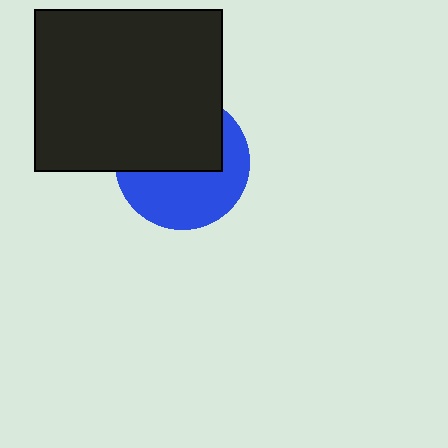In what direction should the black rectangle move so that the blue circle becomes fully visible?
The black rectangle should move up. That is the shortest direction to clear the overlap and leave the blue circle fully visible.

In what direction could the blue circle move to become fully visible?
The blue circle could move down. That would shift it out from behind the black rectangle entirely.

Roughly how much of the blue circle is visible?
About half of it is visible (roughly 50%).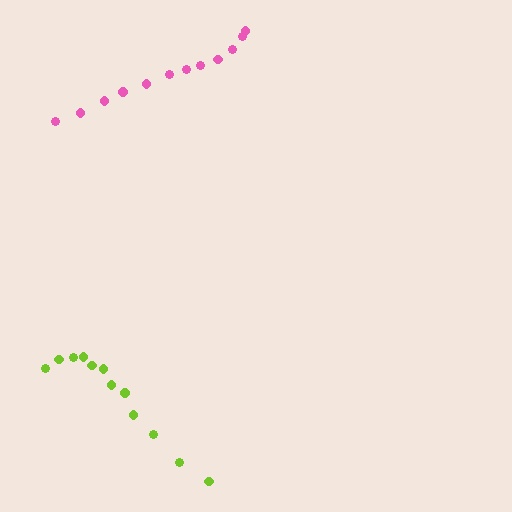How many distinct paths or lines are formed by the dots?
There are 2 distinct paths.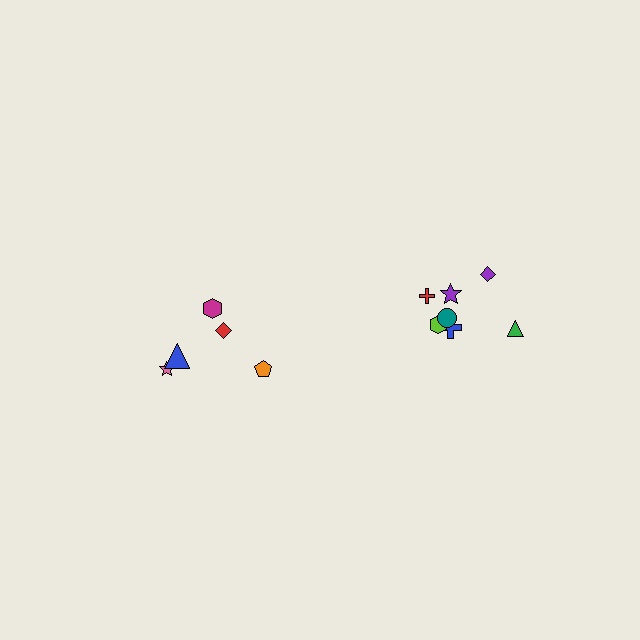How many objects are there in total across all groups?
There are 12 objects.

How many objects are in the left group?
There are 5 objects.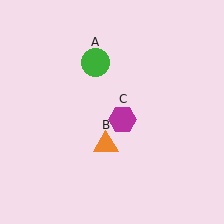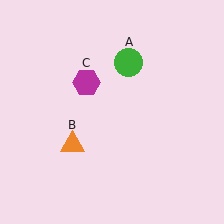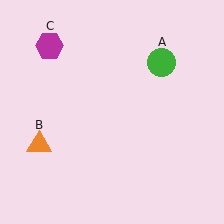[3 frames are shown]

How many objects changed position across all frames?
3 objects changed position: green circle (object A), orange triangle (object B), magenta hexagon (object C).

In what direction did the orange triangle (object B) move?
The orange triangle (object B) moved left.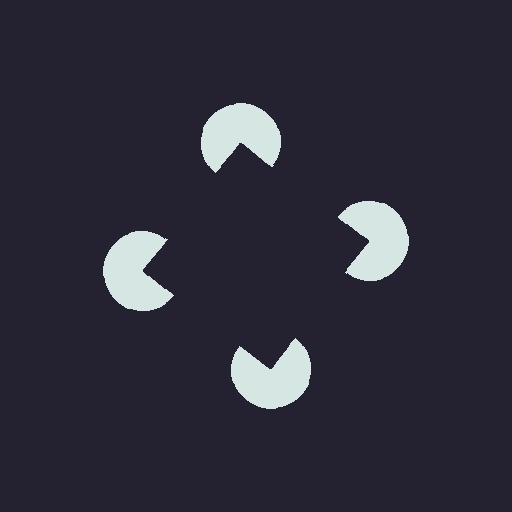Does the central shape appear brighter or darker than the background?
It typically appears slightly darker than the background, even though no actual brightness change is drawn.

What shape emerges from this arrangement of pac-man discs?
An illusory square — its edges are inferred from the aligned wedge cuts in the pac-man discs, not physically drawn.